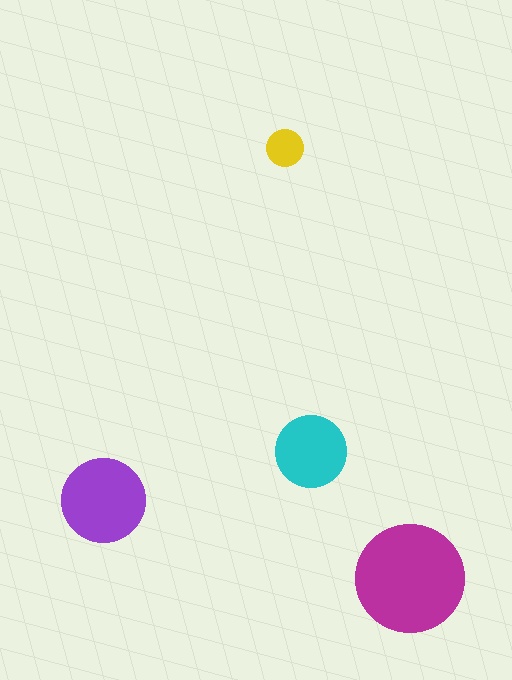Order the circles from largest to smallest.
the magenta one, the purple one, the cyan one, the yellow one.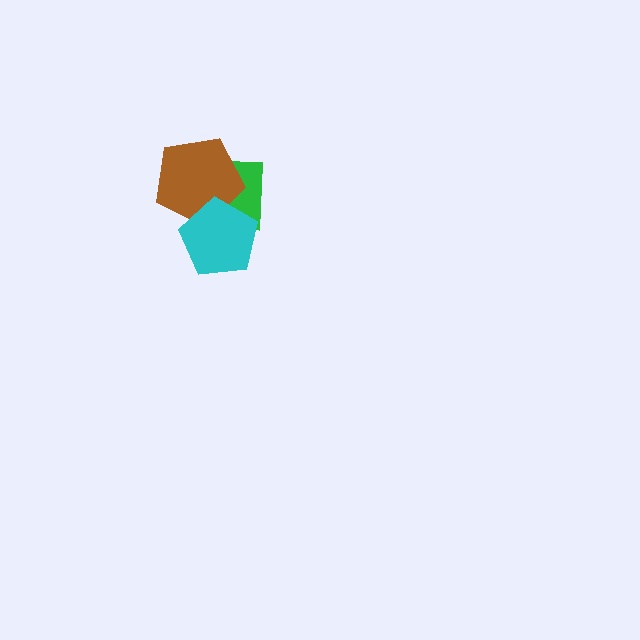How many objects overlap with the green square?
2 objects overlap with the green square.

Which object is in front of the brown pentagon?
The cyan pentagon is in front of the brown pentagon.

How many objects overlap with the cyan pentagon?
2 objects overlap with the cyan pentagon.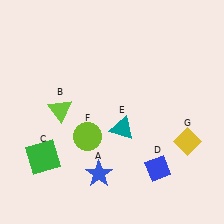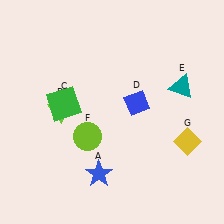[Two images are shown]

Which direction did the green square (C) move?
The green square (C) moved up.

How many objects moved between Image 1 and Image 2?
3 objects moved between the two images.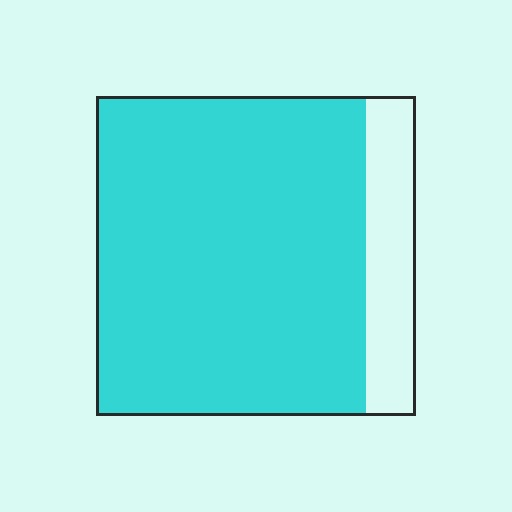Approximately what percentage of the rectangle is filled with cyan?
Approximately 85%.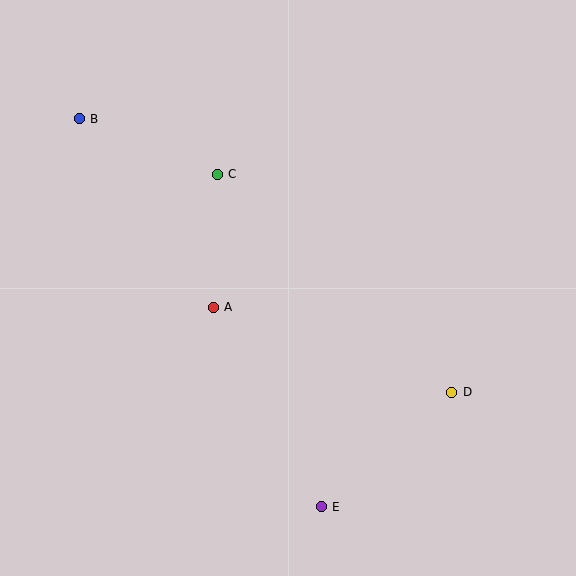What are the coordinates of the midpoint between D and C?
The midpoint between D and C is at (334, 283).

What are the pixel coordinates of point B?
Point B is at (79, 119).